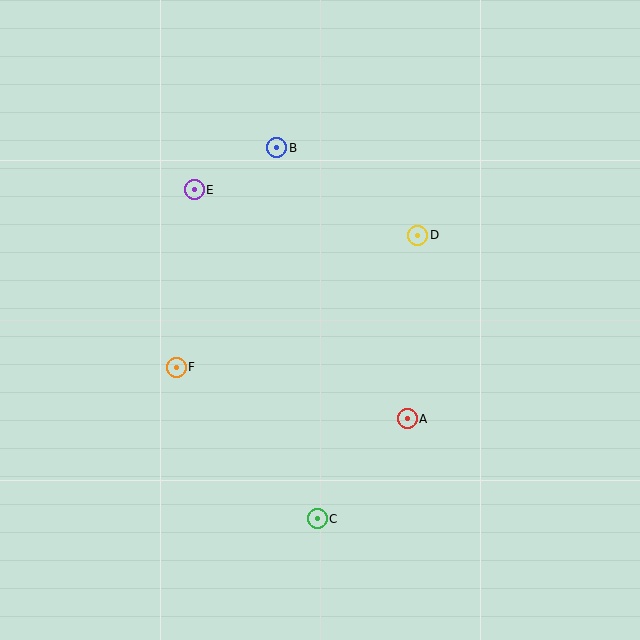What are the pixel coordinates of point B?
Point B is at (277, 148).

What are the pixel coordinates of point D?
Point D is at (418, 235).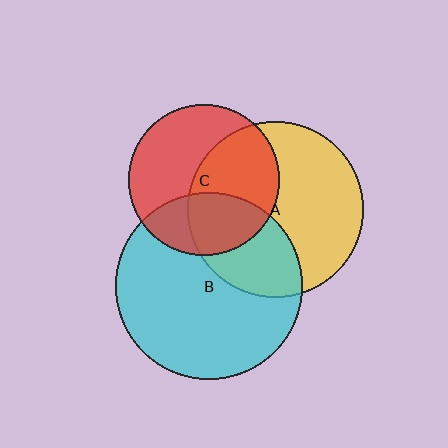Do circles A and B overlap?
Yes.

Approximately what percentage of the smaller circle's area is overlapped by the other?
Approximately 35%.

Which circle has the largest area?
Circle B (cyan).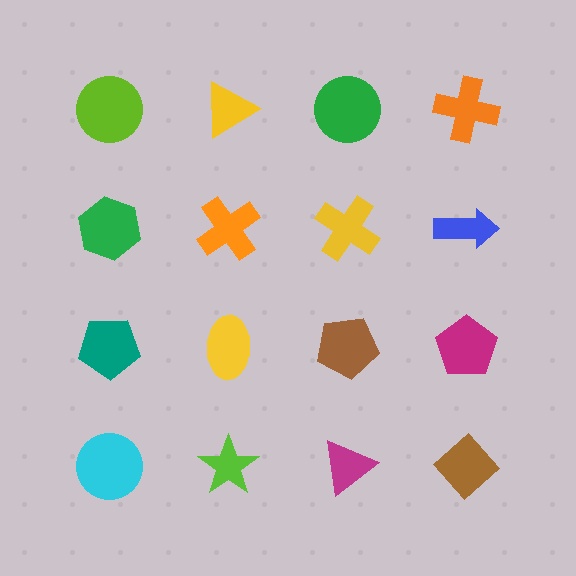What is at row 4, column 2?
A lime star.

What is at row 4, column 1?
A cyan circle.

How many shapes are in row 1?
4 shapes.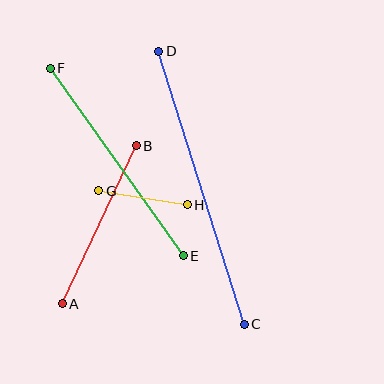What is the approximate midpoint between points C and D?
The midpoint is at approximately (202, 188) pixels.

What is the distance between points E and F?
The distance is approximately 230 pixels.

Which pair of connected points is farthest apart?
Points C and D are farthest apart.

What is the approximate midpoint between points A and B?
The midpoint is at approximately (99, 225) pixels.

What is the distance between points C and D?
The distance is approximately 286 pixels.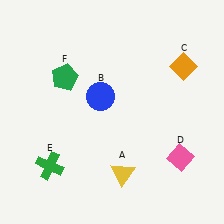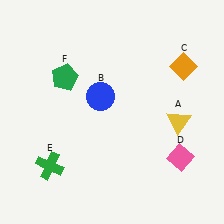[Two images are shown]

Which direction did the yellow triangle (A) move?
The yellow triangle (A) moved right.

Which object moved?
The yellow triangle (A) moved right.